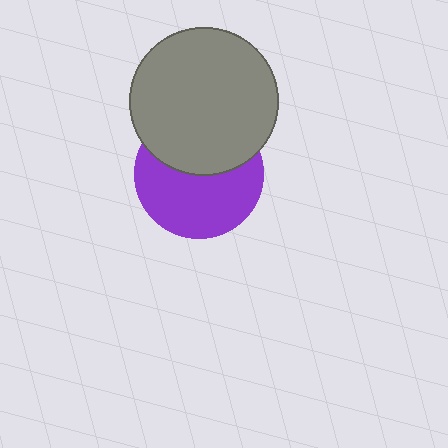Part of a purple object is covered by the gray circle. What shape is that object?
It is a circle.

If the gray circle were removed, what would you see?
You would see the complete purple circle.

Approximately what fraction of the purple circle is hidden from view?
Roughly 42% of the purple circle is hidden behind the gray circle.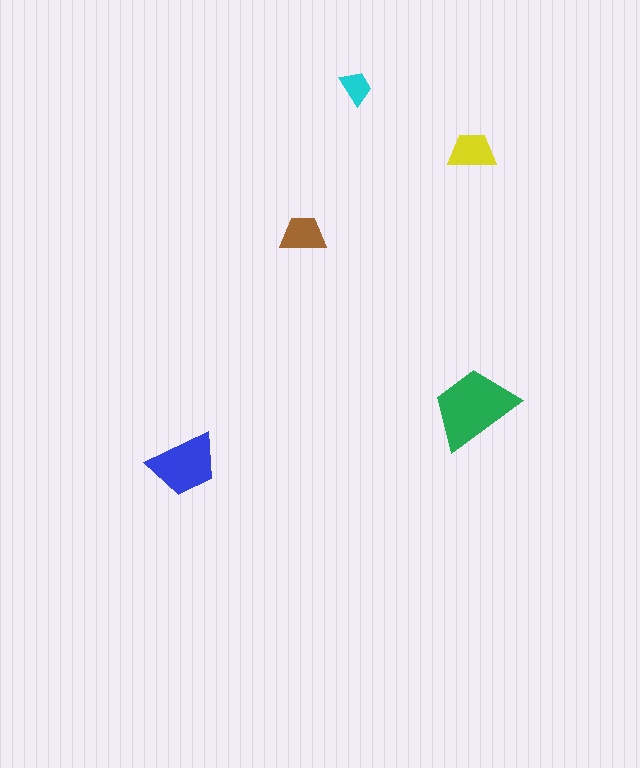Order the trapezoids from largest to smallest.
the green one, the blue one, the yellow one, the brown one, the cyan one.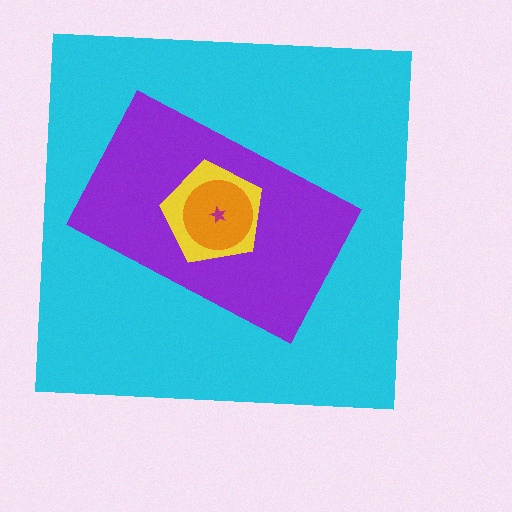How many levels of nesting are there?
5.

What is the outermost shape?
The cyan square.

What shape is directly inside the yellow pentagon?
The orange circle.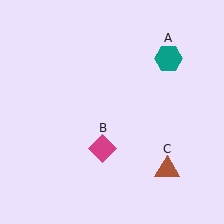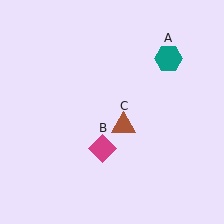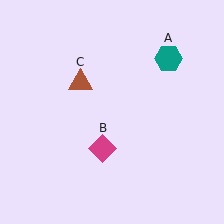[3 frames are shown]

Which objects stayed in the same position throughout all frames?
Teal hexagon (object A) and magenta diamond (object B) remained stationary.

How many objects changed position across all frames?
1 object changed position: brown triangle (object C).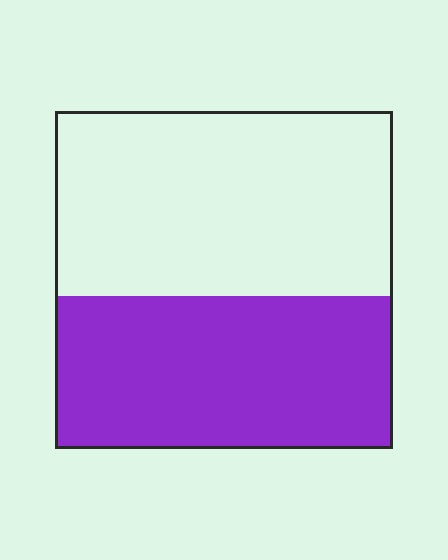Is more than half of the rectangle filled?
No.